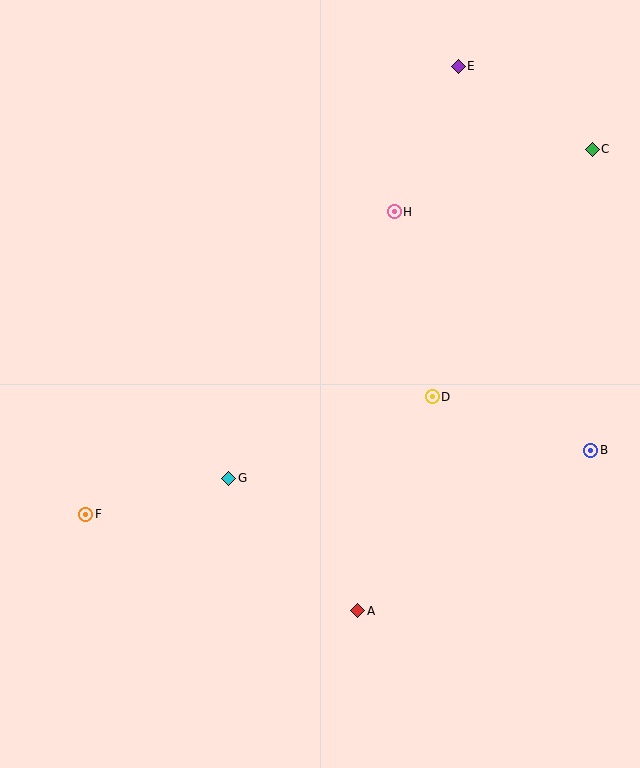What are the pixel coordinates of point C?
Point C is at (592, 149).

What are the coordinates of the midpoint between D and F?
The midpoint between D and F is at (259, 456).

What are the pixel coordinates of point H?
Point H is at (394, 212).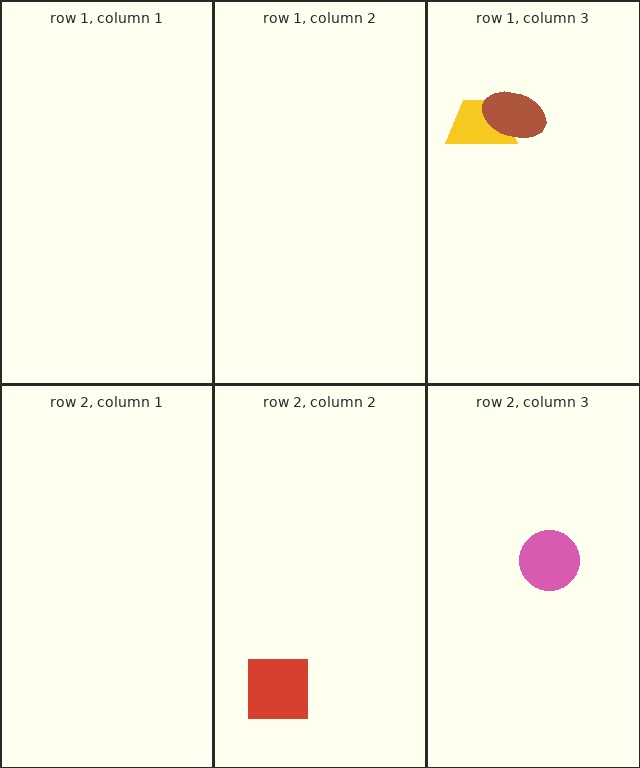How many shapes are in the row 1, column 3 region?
2.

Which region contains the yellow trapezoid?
The row 1, column 3 region.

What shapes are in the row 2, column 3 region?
The pink circle.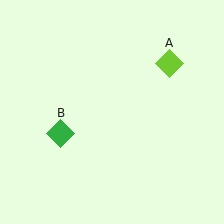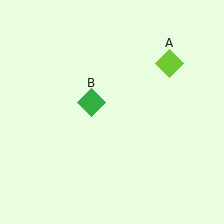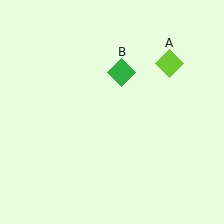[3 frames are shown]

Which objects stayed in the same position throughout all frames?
Lime diamond (object A) remained stationary.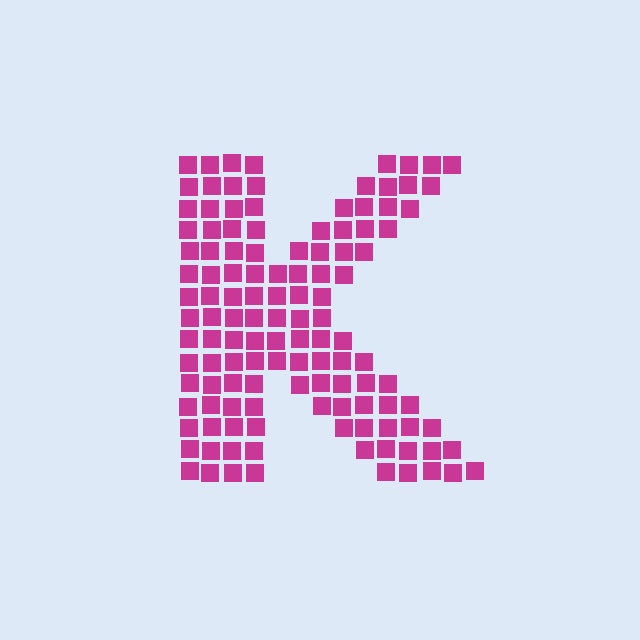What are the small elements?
The small elements are squares.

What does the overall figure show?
The overall figure shows the letter K.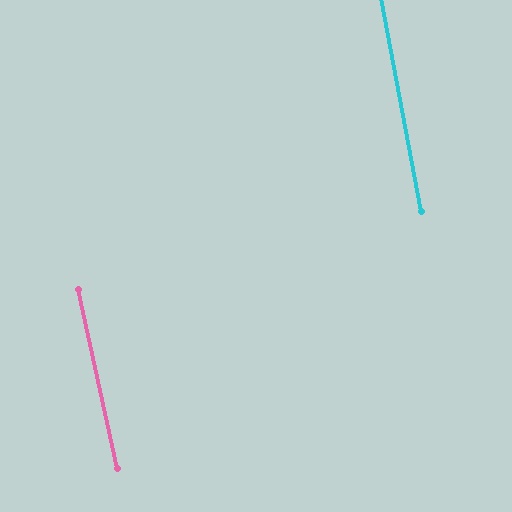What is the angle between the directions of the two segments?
Approximately 2 degrees.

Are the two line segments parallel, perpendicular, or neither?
Parallel — their directions differ by only 1.8°.